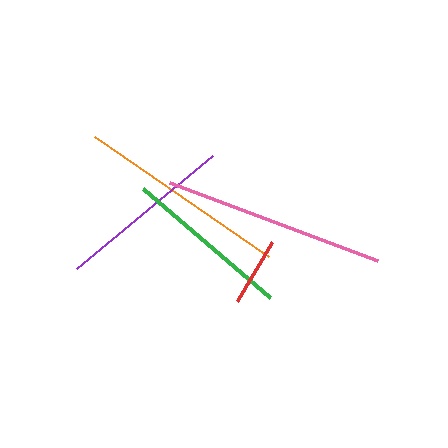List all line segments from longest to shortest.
From longest to shortest: pink, orange, purple, green, red.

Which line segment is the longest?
The pink line is the longest at approximately 222 pixels.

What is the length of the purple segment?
The purple segment is approximately 178 pixels long.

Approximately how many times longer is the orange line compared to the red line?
The orange line is approximately 3.1 times the length of the red line.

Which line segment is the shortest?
The red line is the shortest at approximately 69 pixels.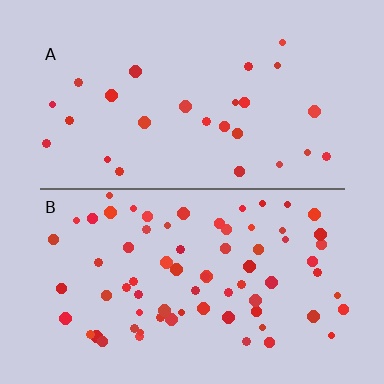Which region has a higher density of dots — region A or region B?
B (the bottom).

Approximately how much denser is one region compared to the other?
Approximately 2.7× — region B over region A.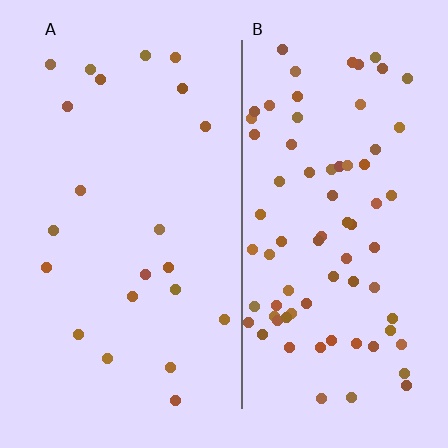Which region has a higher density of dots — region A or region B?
B (the right).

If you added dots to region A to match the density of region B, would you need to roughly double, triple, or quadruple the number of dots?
Approximately quadruple.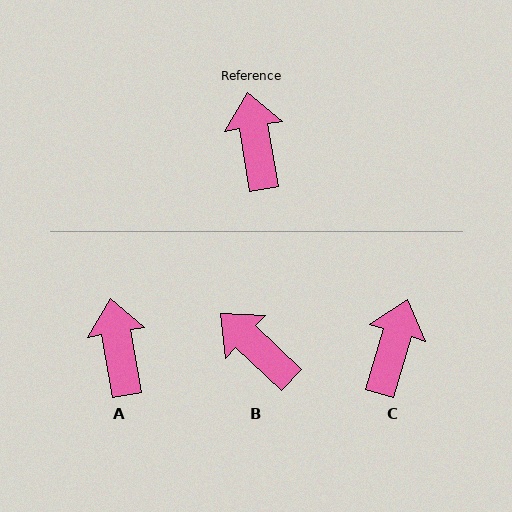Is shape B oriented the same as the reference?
No, it is off by about 37 degrees.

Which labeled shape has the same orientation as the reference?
A.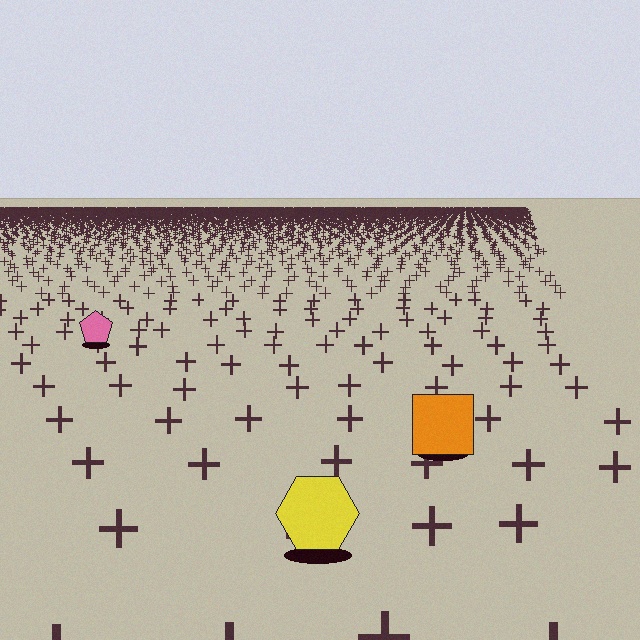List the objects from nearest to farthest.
From nearest to farthest: the yellow hexagon, the orange square, the pink pentagon.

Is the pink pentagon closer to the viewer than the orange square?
No. The orange square is closer — you can tell from the texture gradient: the ground texture is coarser near it.